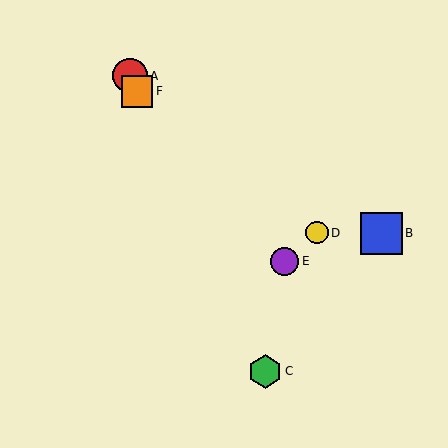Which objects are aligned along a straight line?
Objects A, C, F are aligned along a straight line.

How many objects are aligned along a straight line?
3 objects (A, C, F) are aligned along a straight line.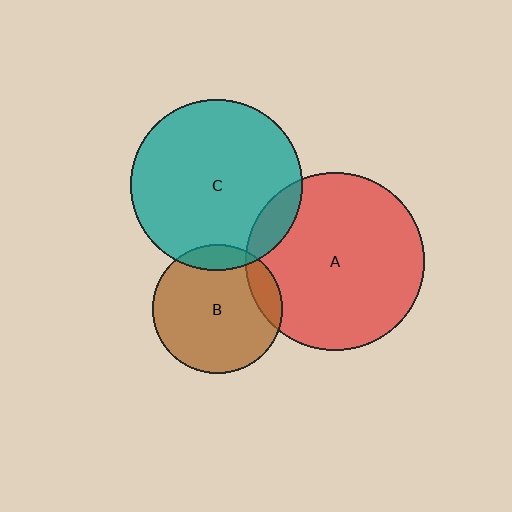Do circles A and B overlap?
Yes.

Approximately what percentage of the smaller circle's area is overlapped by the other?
Approximately 10%.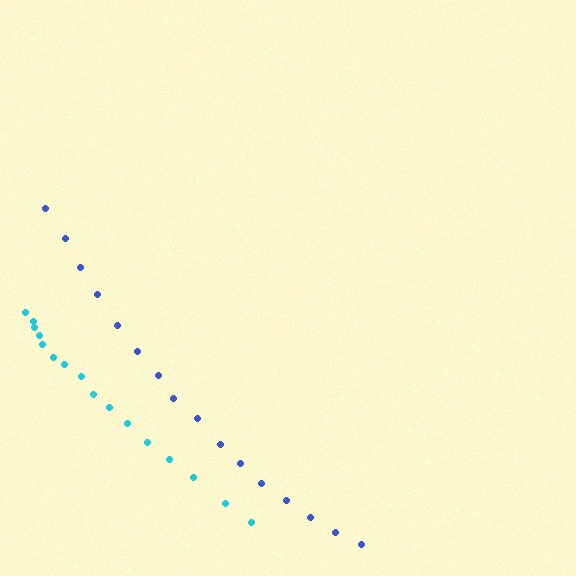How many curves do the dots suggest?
There are 2 distinct paths.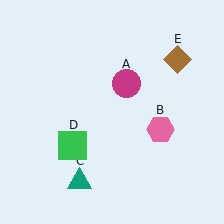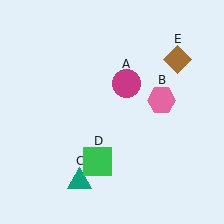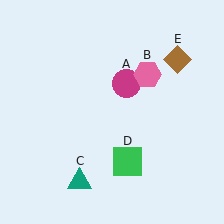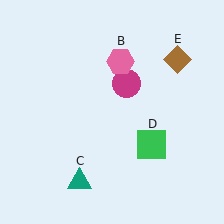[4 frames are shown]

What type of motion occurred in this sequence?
The pink hexagon (object B), green square (object D) rotated counterclockwise around the center of the scene.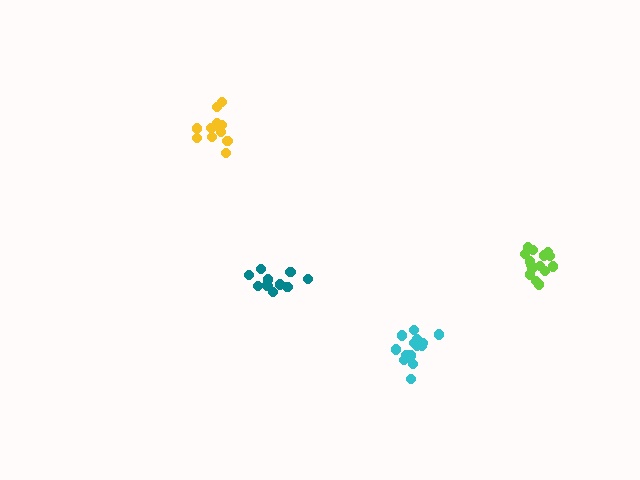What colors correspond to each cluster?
The clusters are colored: yellow, teal, cyan, lime.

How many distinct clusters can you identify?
There are 4 distinct clusters.